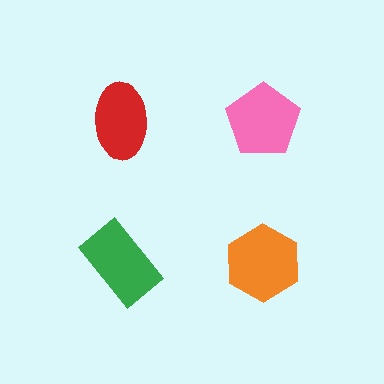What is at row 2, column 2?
An orange hexagon.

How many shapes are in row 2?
2 shapes.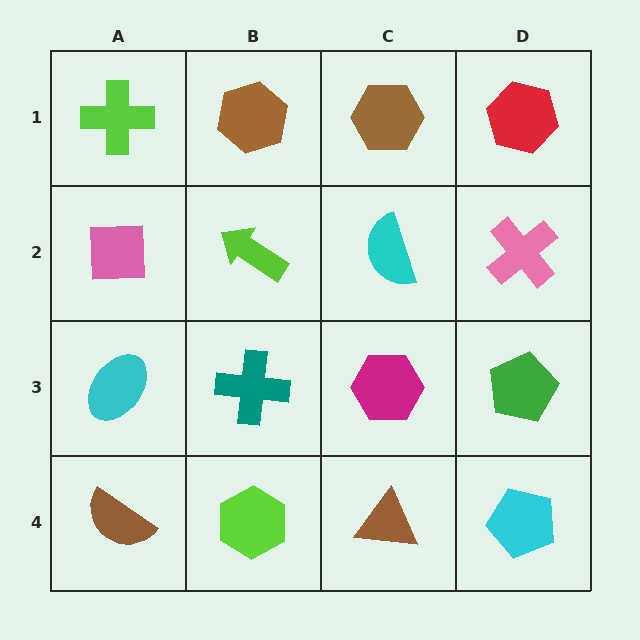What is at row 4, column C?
A brown triangle.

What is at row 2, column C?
A cyan semicircle.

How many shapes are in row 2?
4 shapes.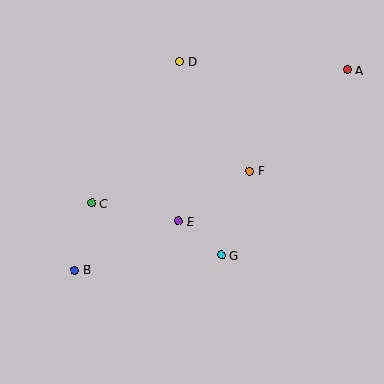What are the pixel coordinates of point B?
Point B is at (75, 270).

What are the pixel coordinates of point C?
Point C is at (92, 203).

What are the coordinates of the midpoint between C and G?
The midpoint between C and G is at (157, 229).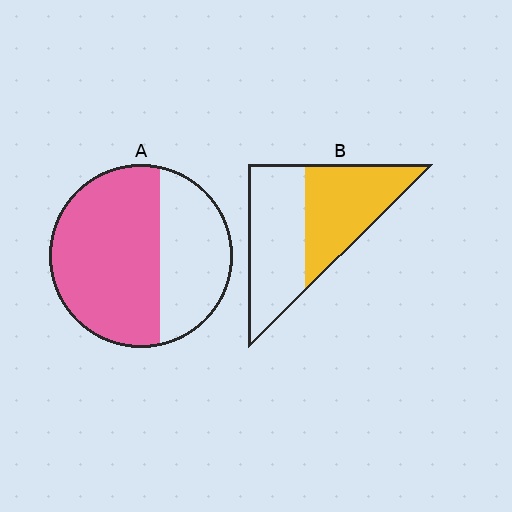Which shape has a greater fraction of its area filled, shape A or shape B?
Shape A.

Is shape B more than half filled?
Roughly half.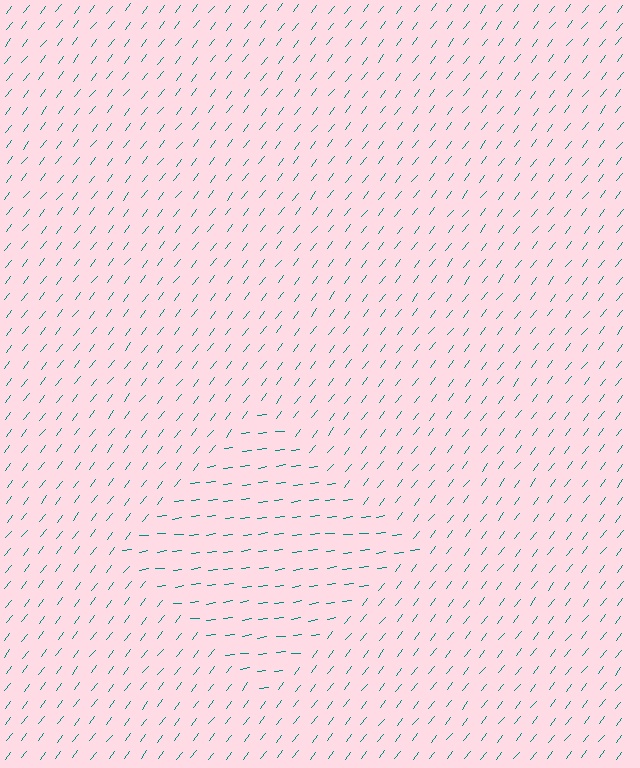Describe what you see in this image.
The image is filled with small teal line segments. A diamond region in the image has lines oriented differently from the surrounding lines, creating a visible texture boundary.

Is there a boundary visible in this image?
Yes, there is a texture boundary formed by a change in line orientation.